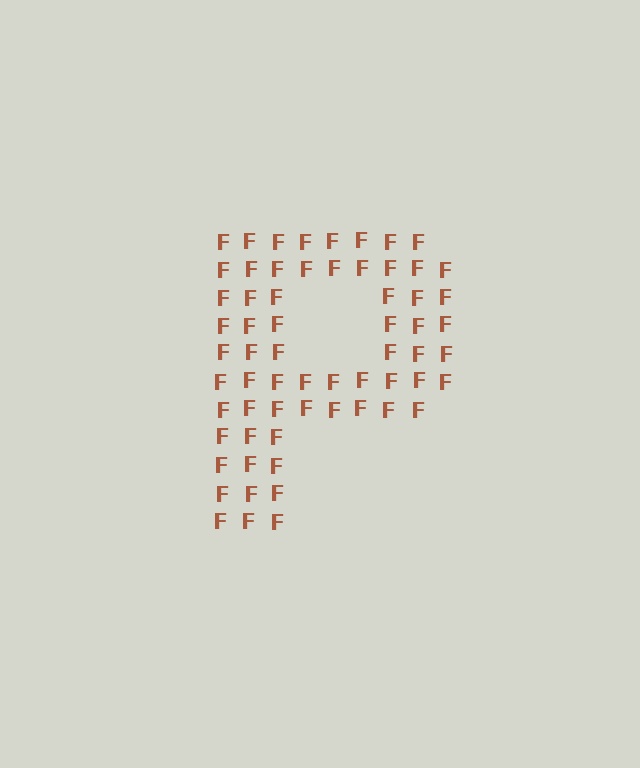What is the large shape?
The large shape is the letter P.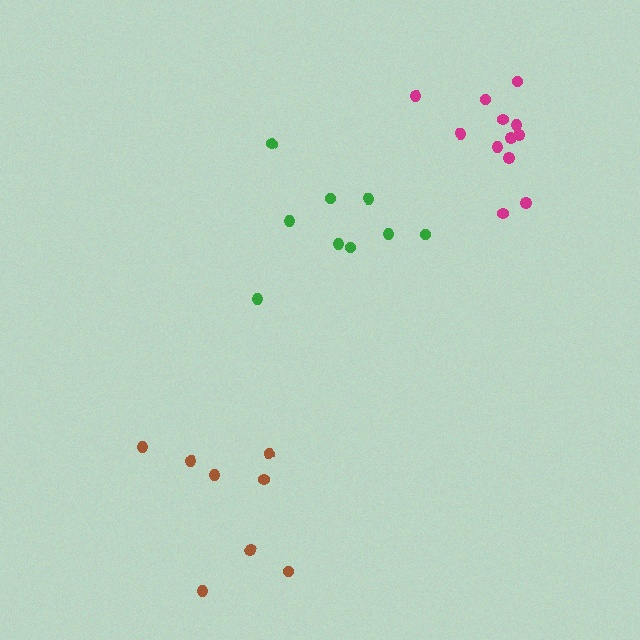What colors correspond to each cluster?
The clusters are colored: brown, green, magenta.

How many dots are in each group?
Group 1: 8 dots, Group 2: 9 dots, Group 3: 12 dots (29 total).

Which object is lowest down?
The brown cluster is bottommost.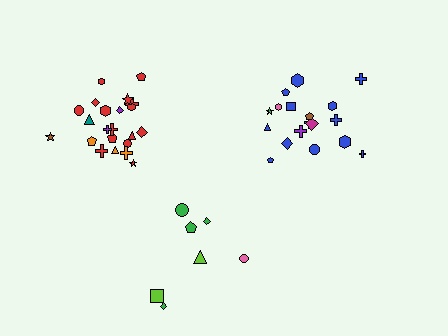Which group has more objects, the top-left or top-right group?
The top-left group.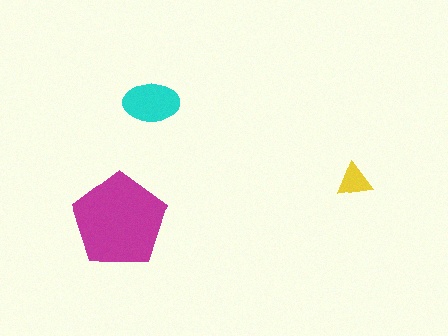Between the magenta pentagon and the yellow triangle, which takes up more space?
The magenta pentagon.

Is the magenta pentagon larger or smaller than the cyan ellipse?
Larger.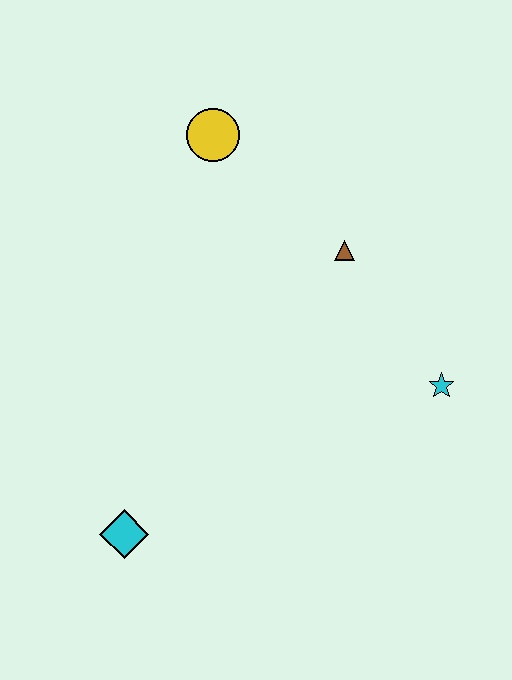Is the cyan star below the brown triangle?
Yes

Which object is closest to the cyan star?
The brown triangle is closest to the cyan star.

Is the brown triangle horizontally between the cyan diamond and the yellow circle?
No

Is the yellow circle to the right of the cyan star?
No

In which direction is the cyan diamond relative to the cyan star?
The cyan diamond is to the left of the cyan star.